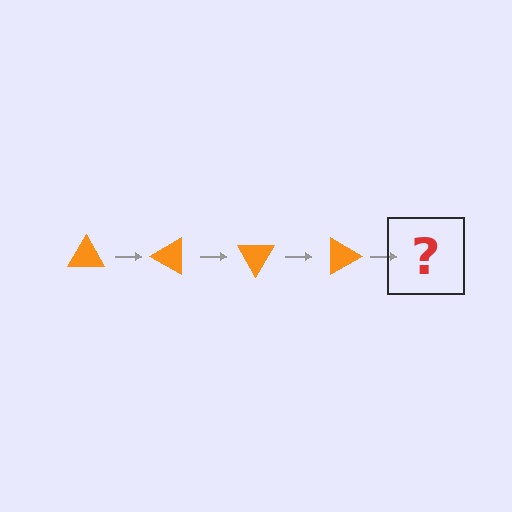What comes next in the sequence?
The next element should be an orange triangle rotated 120 degrees.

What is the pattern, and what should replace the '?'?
The pattern is that the triangle rotates 30 degrees each step. The '?' should be an orange triangle rotated 120 degrees.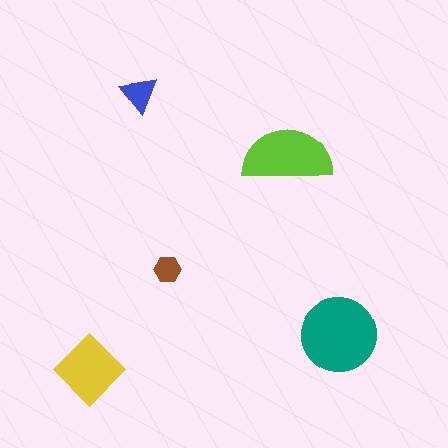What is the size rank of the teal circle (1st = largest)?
1st.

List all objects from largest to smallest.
The teal circle, the lime semicircle, the yellow diamond, the blue triangle, the brown hexagon.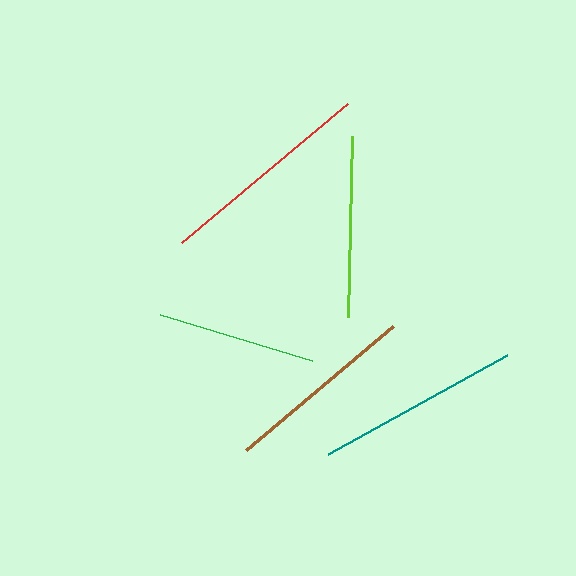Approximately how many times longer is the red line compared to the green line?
The red line is approximately 1.4 times the length of the green line.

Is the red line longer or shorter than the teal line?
The red line is longer than the teal line.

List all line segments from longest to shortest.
From longest to shortest: red, teal, brown, lime, green.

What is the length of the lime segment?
The lime segment is approximately 181 pixels long.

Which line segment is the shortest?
The green line is the shortest at approximately 159 pixels.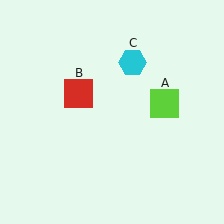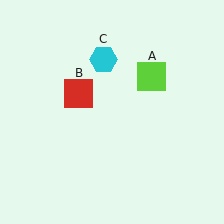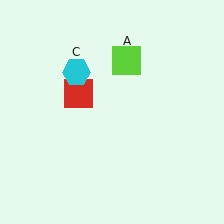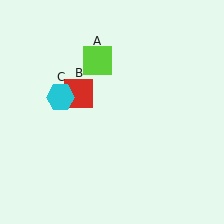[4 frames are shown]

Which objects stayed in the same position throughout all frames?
Red square (object B) remained stationary.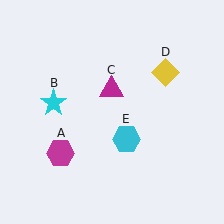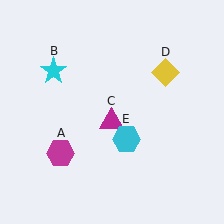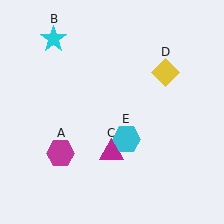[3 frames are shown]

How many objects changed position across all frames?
2 objects changed position: cyan star (object B), magenta triangle (object C).